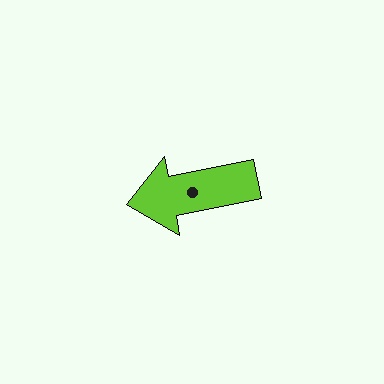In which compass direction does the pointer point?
West.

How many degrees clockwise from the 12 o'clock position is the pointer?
Approximately 259 degrees.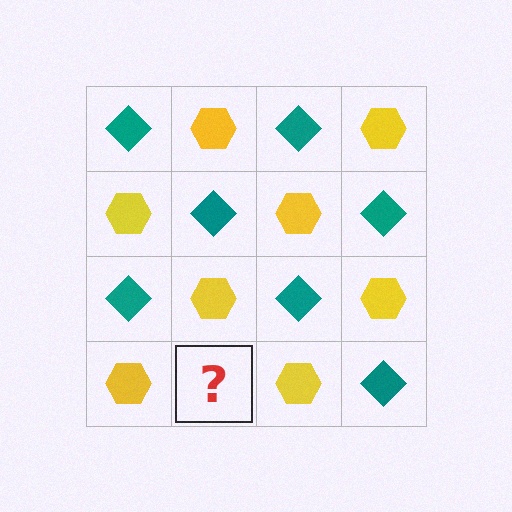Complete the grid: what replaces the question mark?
The question mark should be replaced with a teal diamond.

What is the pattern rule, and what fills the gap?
The rule is that it alternates teal diamond and yellow hexagon in a checkerboard pattern. The gap should be filled with a teal diamond.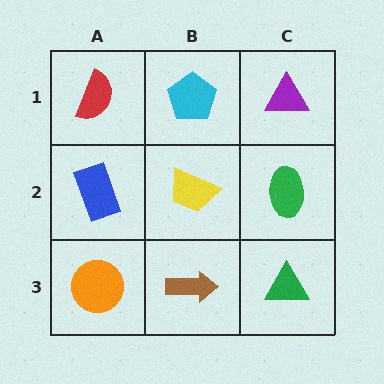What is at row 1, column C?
A purple triangle.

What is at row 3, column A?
An orange circle.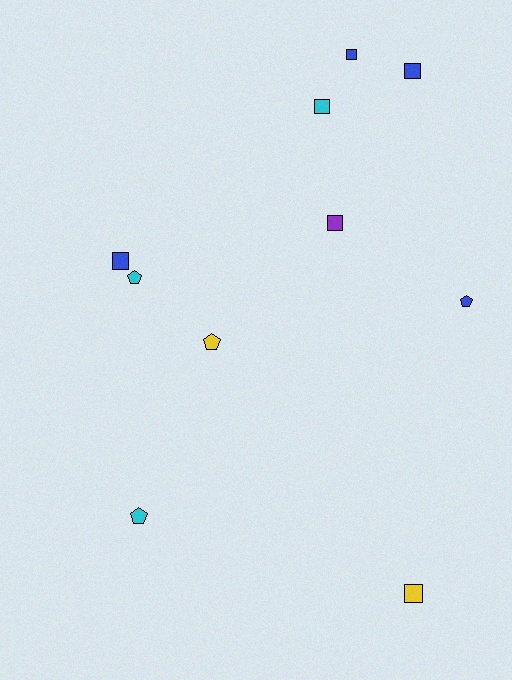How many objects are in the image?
There are 10 objects.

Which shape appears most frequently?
Square, with 6 objects.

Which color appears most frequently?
Blue, with 4 objects.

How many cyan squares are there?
There is 1 cyan square.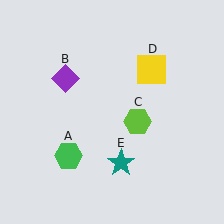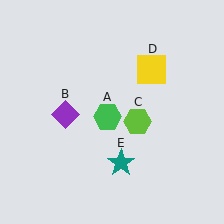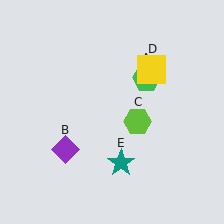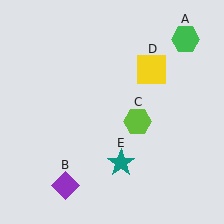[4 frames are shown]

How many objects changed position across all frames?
2 objects changed position: green hexagon (object A), purple diamond (object B).